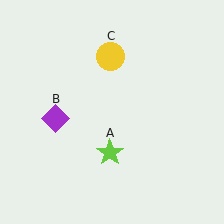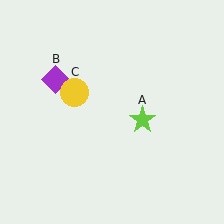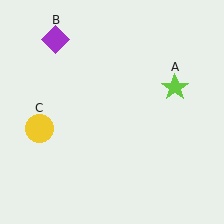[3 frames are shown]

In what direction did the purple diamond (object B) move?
The purple diamond (object B) moved up.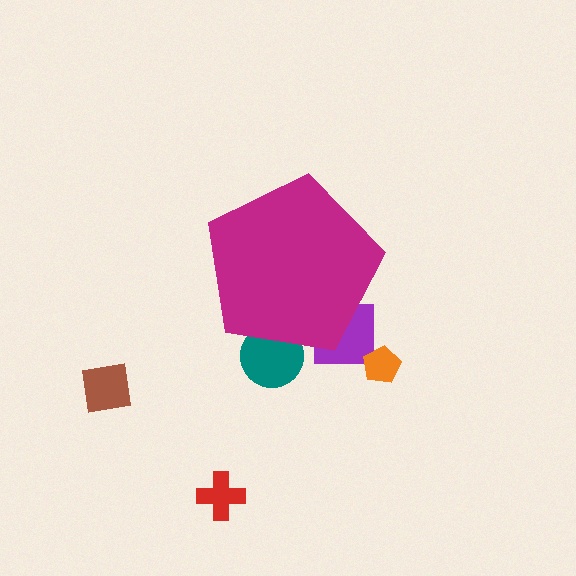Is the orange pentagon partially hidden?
No, the orange pentagon is fully visible.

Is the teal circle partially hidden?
Yes, the teal circle is partially hidden behind the magenta pentagon.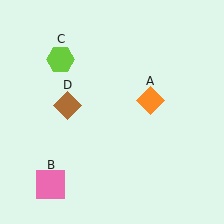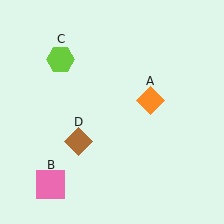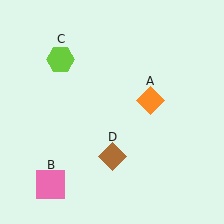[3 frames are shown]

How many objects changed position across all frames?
1 object changed position: brown diamond (object D).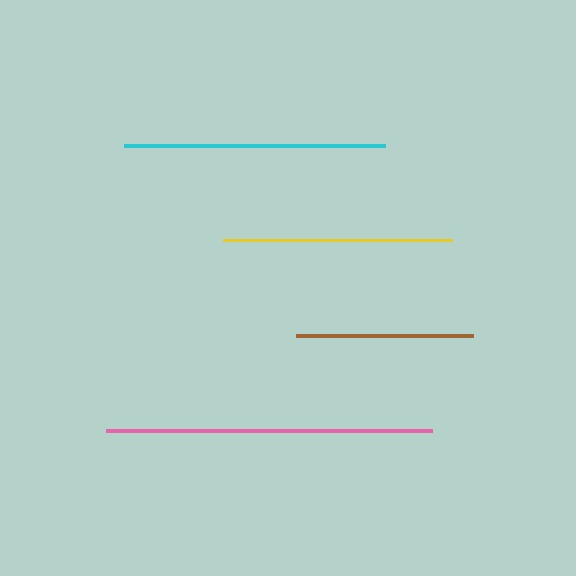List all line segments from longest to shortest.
From longest to shortest: pink, cyan, yellow, brown.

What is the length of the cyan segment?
The cyan segment is approximately 261 pixels long.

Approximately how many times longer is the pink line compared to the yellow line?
The pink line is approximately 1.4 times the length of the yellow line.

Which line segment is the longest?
The pink line is the longest at approximately 326 pixels.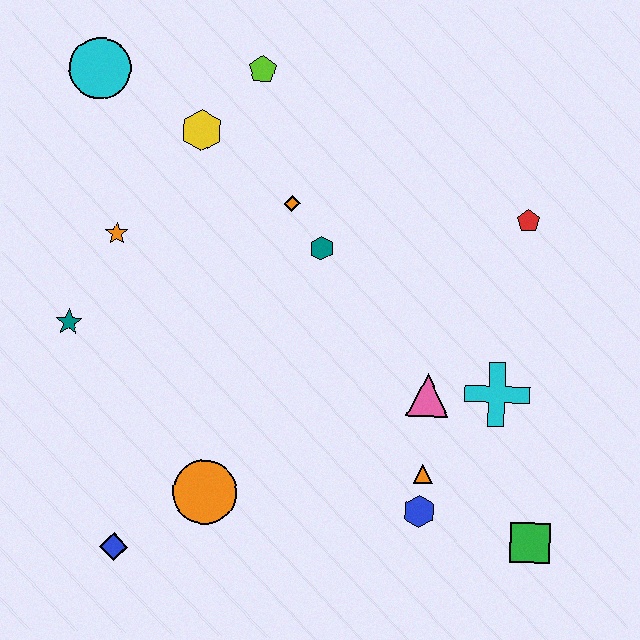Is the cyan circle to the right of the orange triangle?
No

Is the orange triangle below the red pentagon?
Yes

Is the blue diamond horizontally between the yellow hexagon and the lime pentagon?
No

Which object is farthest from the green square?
The cyan circle is farthest from the green square.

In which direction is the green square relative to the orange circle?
The green square is to the right of the orange circle.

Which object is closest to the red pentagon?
The cyan cross is closest to the red pentagon.